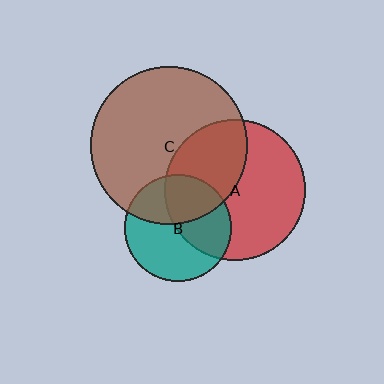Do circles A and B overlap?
Yes.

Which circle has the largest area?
Circle C (brown).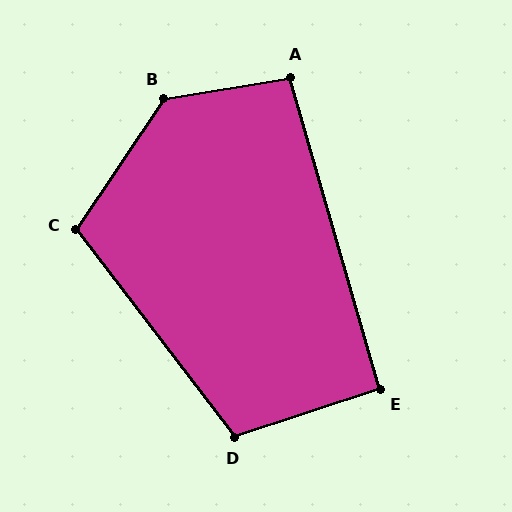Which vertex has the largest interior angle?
B, at approximately 134 degrees.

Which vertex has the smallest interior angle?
E, at approximately 92 degrees.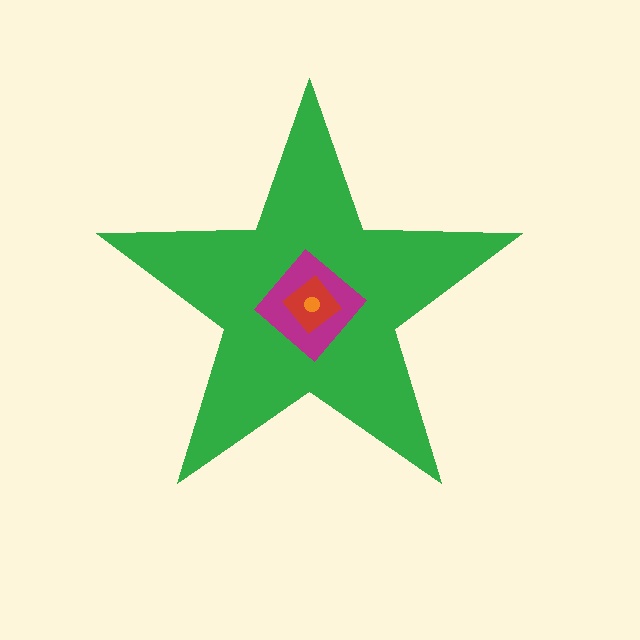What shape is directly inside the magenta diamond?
The red diamond.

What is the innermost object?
The orange circle.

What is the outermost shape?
The green star.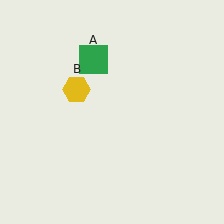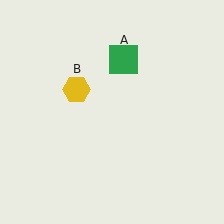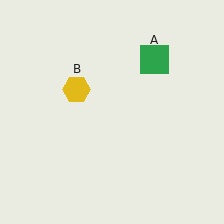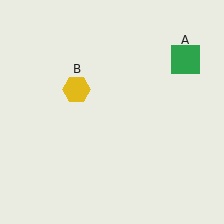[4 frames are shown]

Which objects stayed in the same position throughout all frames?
Yellow hexagon (object B) remained stationary.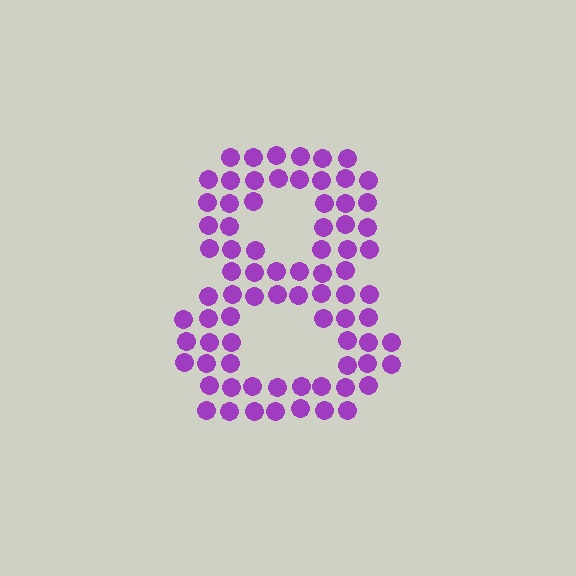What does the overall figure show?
The overall figure shows the digit 8.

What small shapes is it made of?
It is made of small circles.